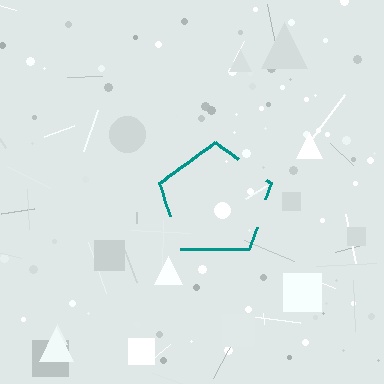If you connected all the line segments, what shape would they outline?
They would outline a pentagon.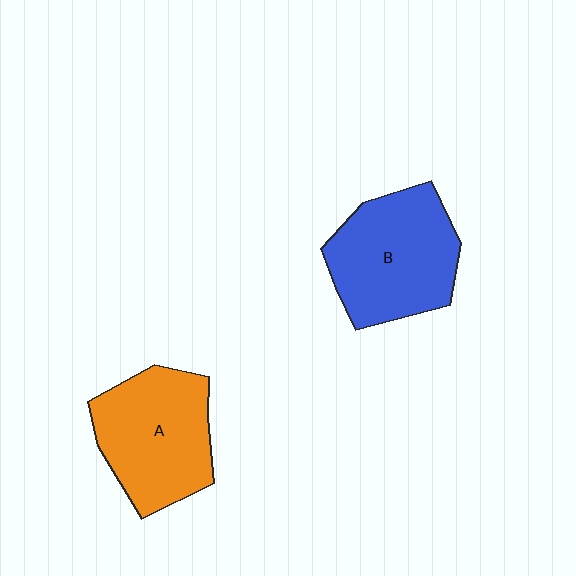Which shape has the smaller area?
Shape A (orange).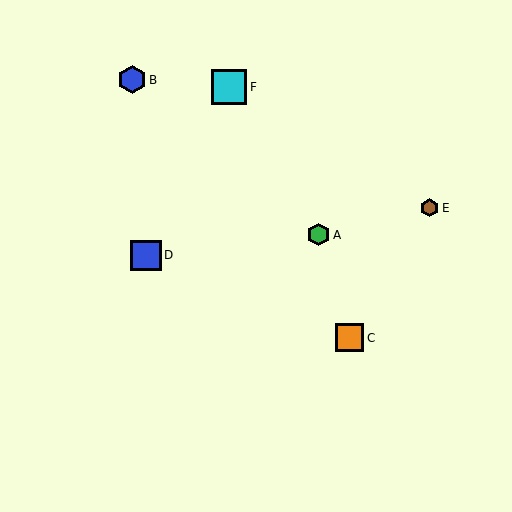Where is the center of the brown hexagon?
The center of the brown hexagon is at (430, 208).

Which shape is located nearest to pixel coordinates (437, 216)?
The brown hexagon (labeled E) at (430, 208) is nearest to that location.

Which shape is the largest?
The cyan square (labeled F) is the largest.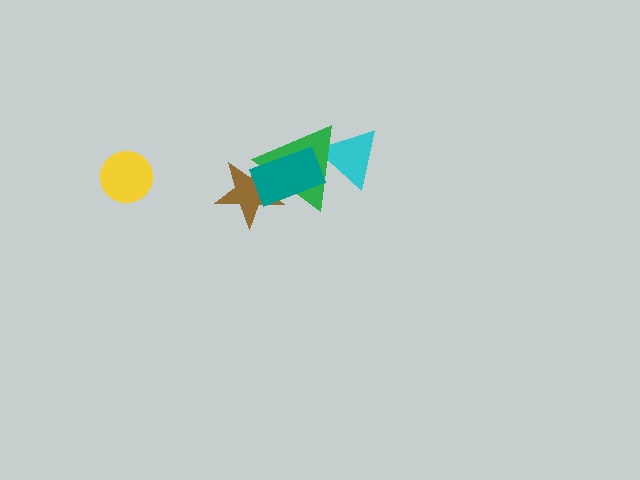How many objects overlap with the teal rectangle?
2 objects overlap with the teal rectangle.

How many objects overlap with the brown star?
2 objects overlap with the brown star.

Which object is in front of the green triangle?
The teal rectangle is in front of the green triangle.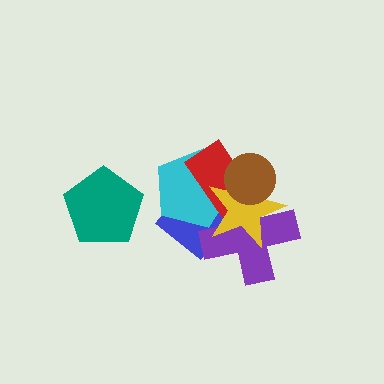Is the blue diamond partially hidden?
Yes, it is partially covered by another shape.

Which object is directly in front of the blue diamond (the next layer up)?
The cyan pentagon is directly in front of the blue diamond.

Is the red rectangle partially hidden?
Yes, it is partially covered by another shape.